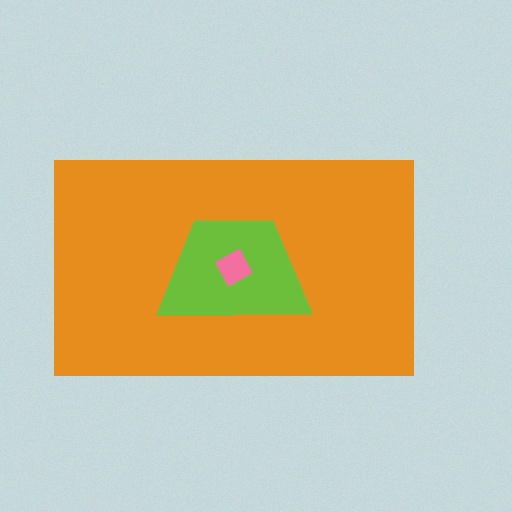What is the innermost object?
The pink diamond.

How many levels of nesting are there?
3.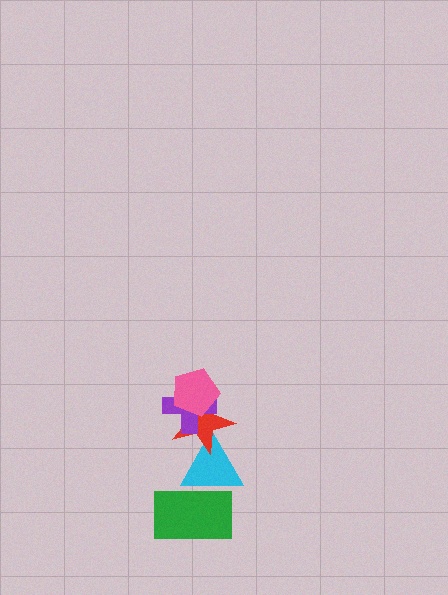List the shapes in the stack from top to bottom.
From top to bottom: the pink pentagon, the purple cross, the red star, the cyan triangle, the green rectangle.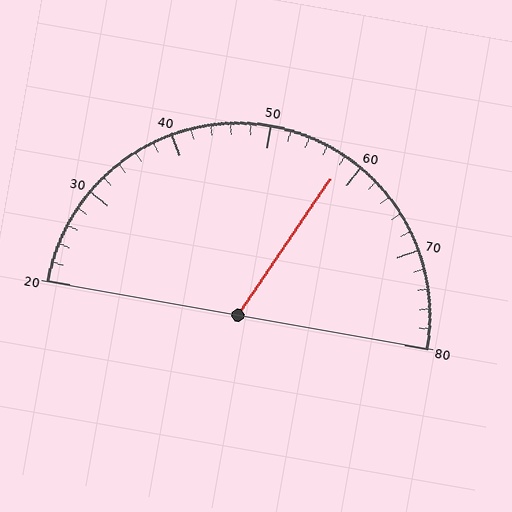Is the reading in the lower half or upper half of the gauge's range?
The reading is in the upper half of the range (20 to 80).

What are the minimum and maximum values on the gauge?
The gauge ranges from 20 to 80.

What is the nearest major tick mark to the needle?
The nearest major tick mark is 60.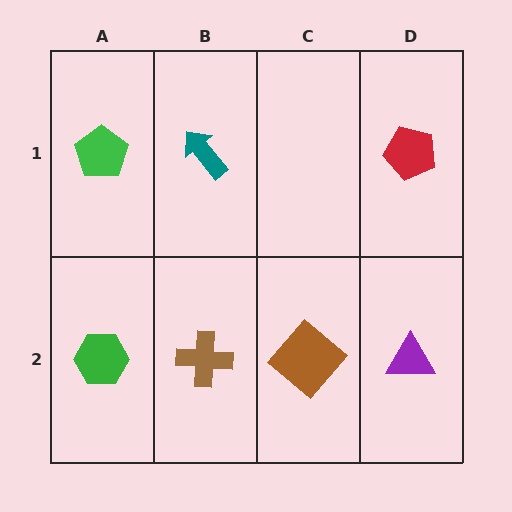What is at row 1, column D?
A red pentagon.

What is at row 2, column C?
A brown diamond.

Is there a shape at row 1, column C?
No, that cell is empty.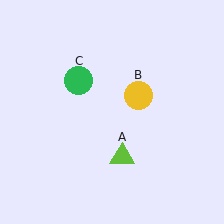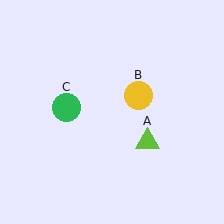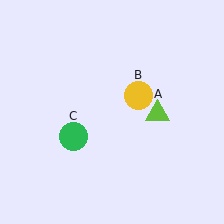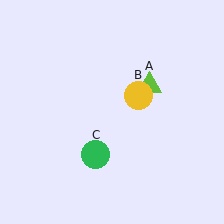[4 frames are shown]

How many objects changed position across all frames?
2 objects changed position: lime triangle (object A), green circle (object C).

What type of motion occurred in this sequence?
The lime triangle (object A), green circle (object C) rotated counterclockwise around the center of the scene.